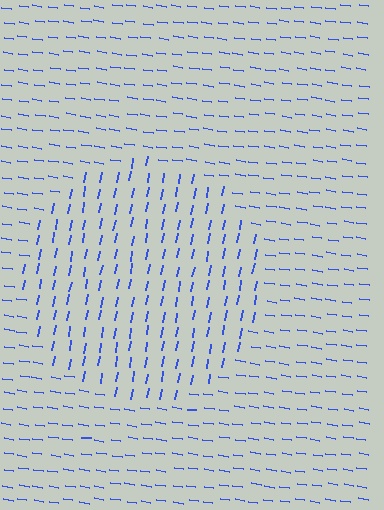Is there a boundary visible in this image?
Yes, there is a texture boundary formed by a change in line orientation.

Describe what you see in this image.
The image is filled with small blue line segments. A circle region in the image has lines oriented differently from the surrounding lines, creating a visible texture boundary.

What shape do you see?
I see a circle.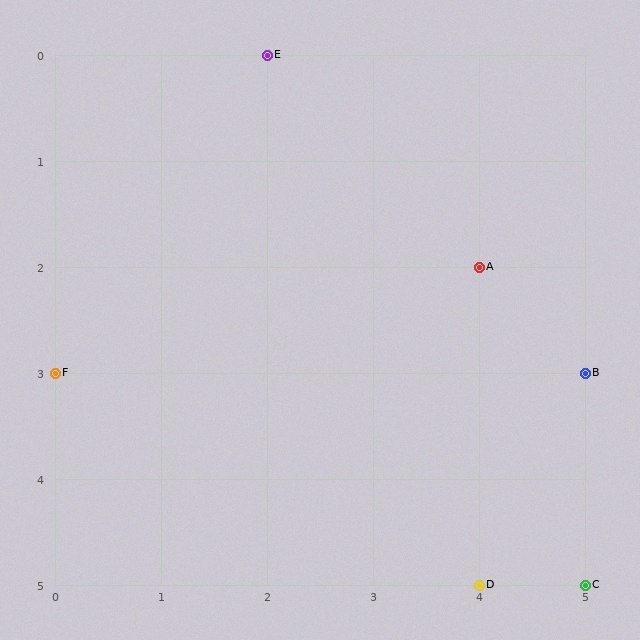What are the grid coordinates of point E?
Point E is at grid coordinates (2, 0).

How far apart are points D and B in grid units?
Points D and B are 1 column and 2 rows apart (about 2.2 grid units diagonally).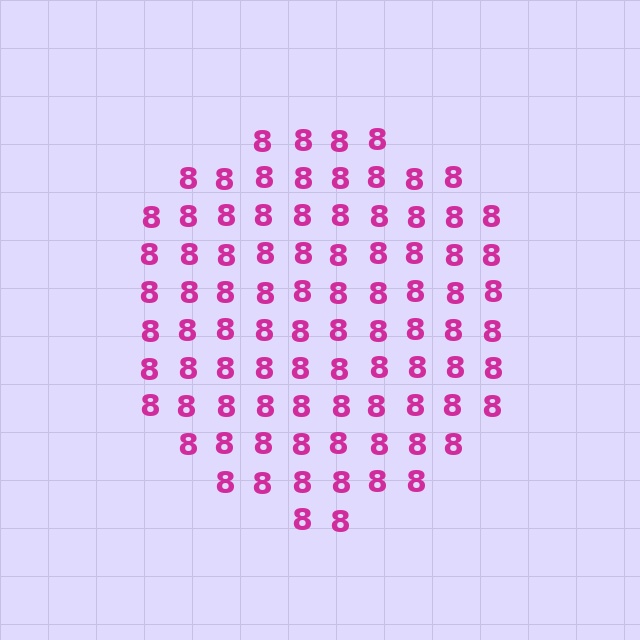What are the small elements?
The small elements are digit 8's.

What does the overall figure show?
The overall figure shows a circle.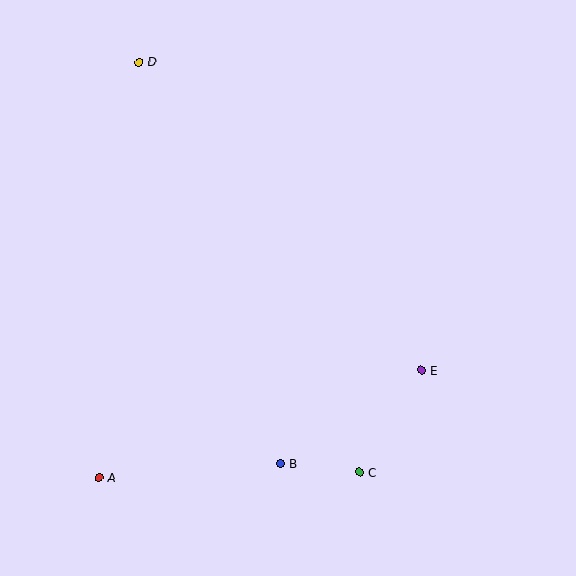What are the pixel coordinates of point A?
Point A is at (99, 478).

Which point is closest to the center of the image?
Point E at (422, 370) is closest to the center.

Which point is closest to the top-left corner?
Point D is closest to the top-left corner.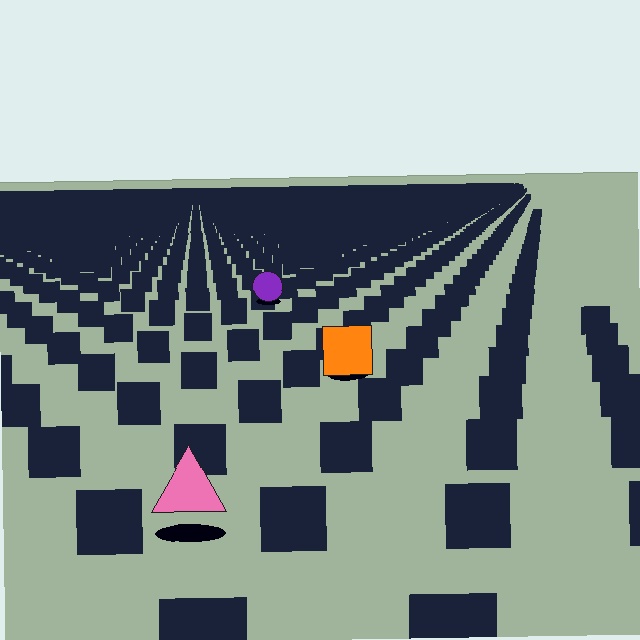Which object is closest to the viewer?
The pink triangle is closest. The texture marks near it are larger and more spread out.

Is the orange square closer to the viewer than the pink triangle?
No. The pink triangle is closer — you can tell from the texture gradient: the ground texture is coarser near it.